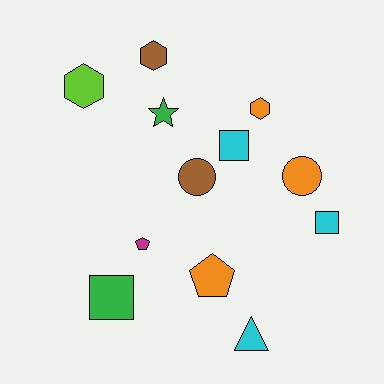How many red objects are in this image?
There are no red objects.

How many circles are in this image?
There are 2 circles.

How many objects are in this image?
There are 12 objects.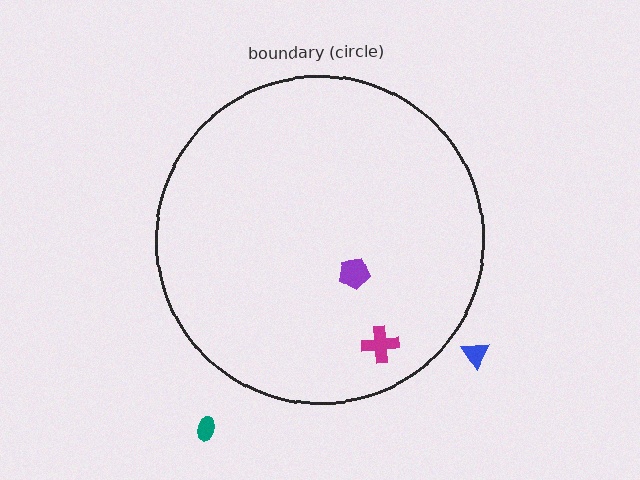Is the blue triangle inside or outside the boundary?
Outside.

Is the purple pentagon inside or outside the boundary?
Inside.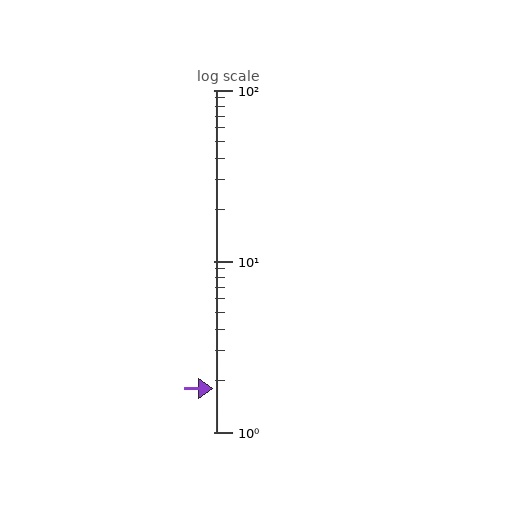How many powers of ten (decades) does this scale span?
The scale spans 2 decades, from 1 to 100.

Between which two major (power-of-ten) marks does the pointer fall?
The pointer is between 1 and 10.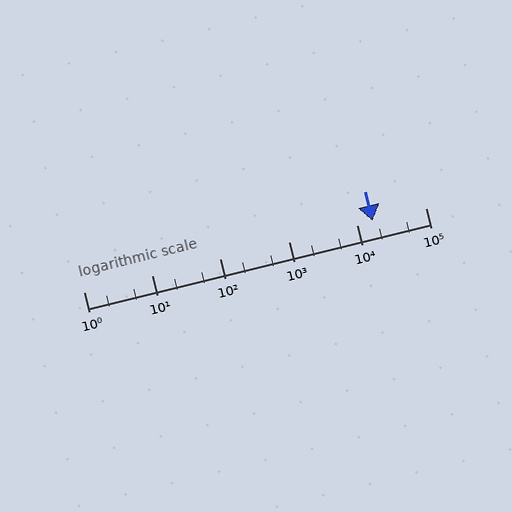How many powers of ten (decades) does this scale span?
The scale spans 5 decades, from 1 to 100000.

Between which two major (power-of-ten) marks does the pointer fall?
The pointer is between 10000 and 100000.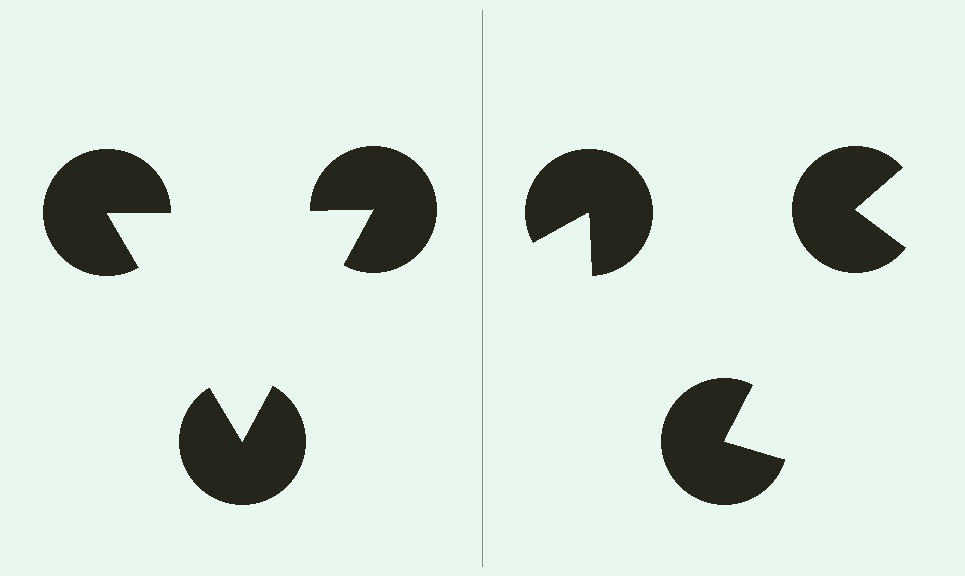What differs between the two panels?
The pac-man discs are positioned identically on both sides; only the wedge orientations differ. On the left they align to a triangle; on the right they are misaligned.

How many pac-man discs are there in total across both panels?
6 — 3 on each side.